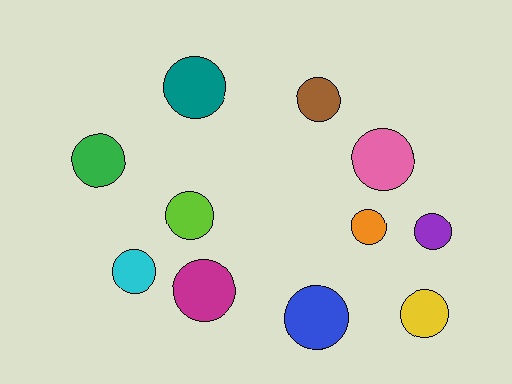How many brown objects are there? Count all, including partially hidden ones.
There is 1 brown object.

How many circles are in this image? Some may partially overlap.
There are 11 circles.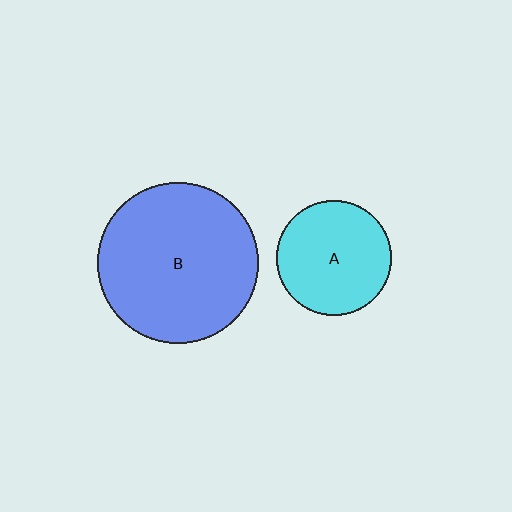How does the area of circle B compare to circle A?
Approximately 2.0 times.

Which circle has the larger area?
Circle B (blue).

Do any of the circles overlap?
No, none of the circles overlap.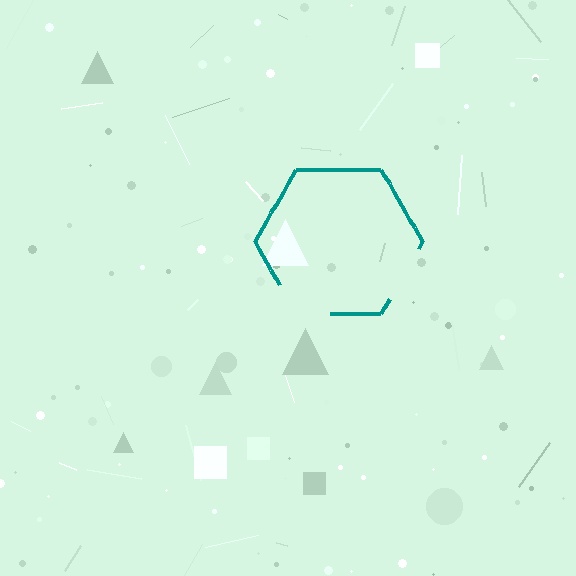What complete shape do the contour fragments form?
The contour fragments form a hexagon.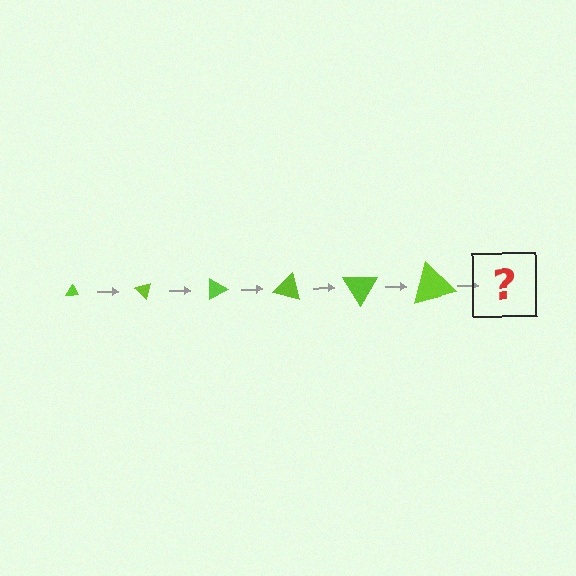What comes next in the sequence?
The next element should be a triangle, larger than the previous one and rotated 270 degrees from the start.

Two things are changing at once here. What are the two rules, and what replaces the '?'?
The two rules are that the triangle grows larger each step and it rotates 45 degrees each step. The '?' should be a triangle, larger than the previous one and rotated 270 degrees from the start.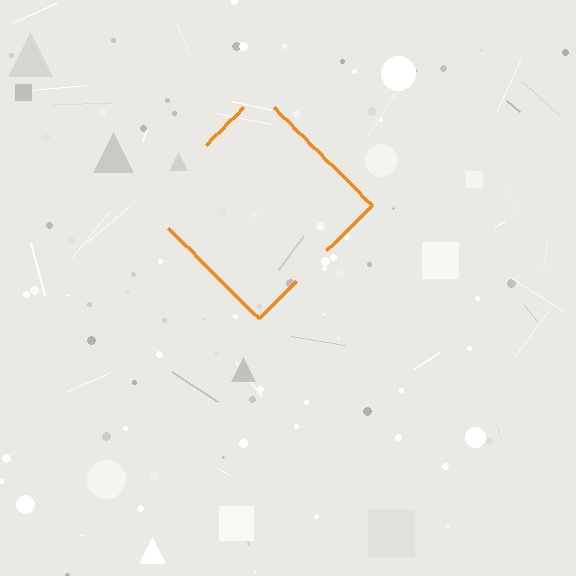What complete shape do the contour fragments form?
The contour fragments form a diamond.